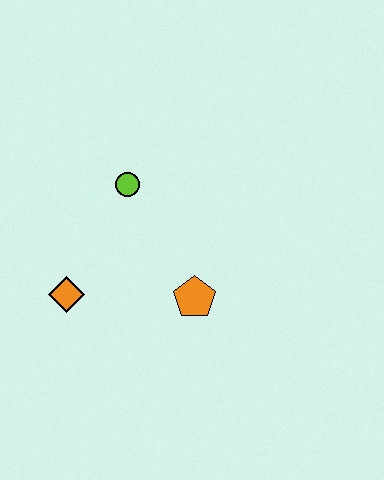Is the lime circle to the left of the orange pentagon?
Yes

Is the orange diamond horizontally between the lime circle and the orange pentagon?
No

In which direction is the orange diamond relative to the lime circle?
The orange diamond is below the lime circle.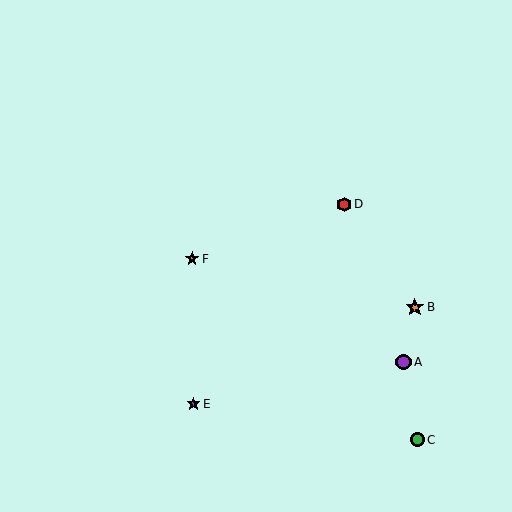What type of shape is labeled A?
Shape A is a purple circle.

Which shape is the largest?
The orange star (labeled B) is the largest.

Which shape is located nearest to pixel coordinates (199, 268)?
The orange star (labeled F) at (192, 259) is nearest to that location.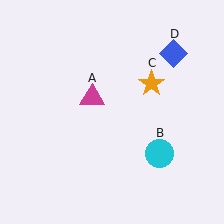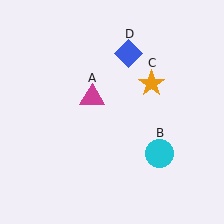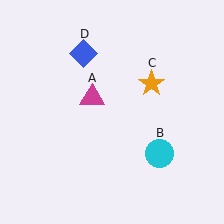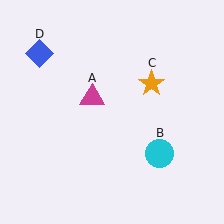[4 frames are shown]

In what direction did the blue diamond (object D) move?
The blue diamond (object D) moved left.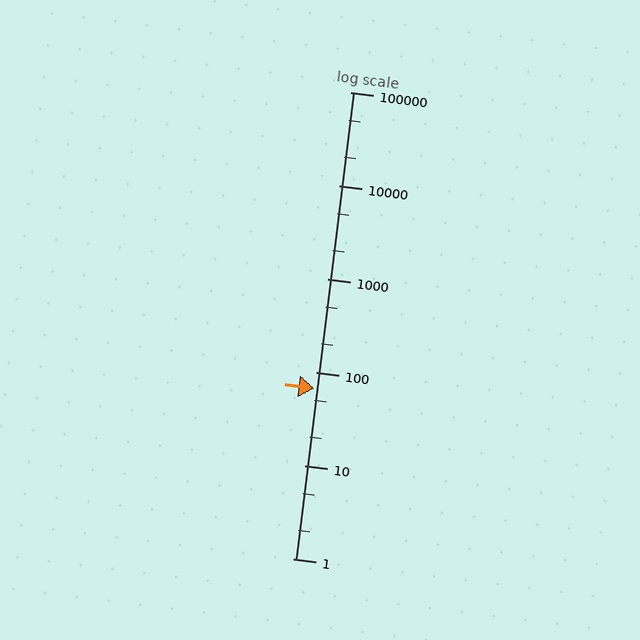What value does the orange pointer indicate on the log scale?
The pointer indicates approximately 66.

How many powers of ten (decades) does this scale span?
The scale spans 5 decades, from 1 to 100000.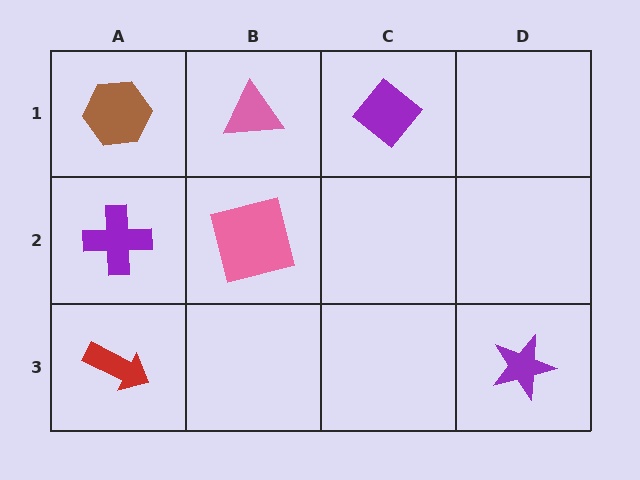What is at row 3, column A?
A red arrow.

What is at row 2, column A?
A purple cross.